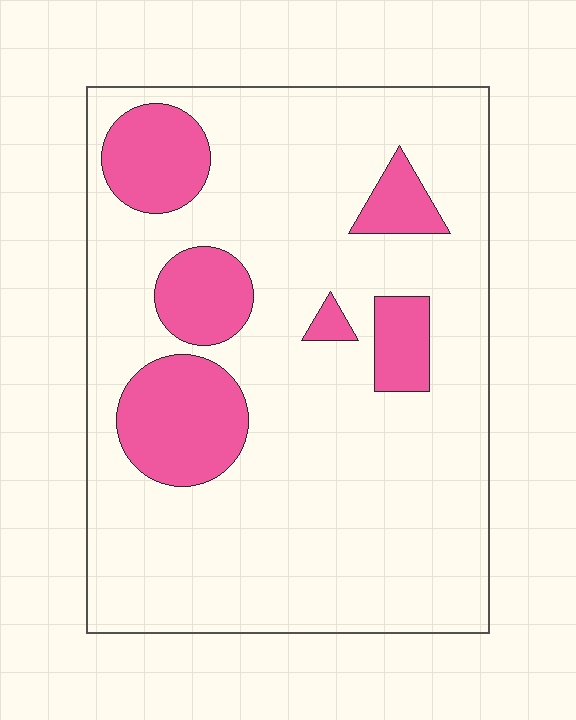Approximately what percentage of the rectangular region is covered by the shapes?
Approximately 20%.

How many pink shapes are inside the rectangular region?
6.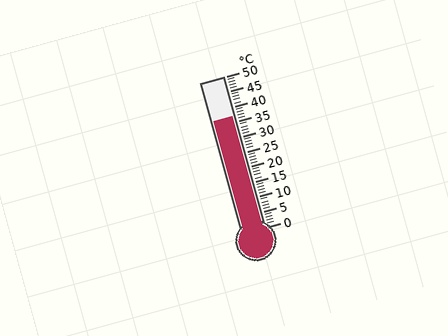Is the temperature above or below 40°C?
The temperature is below 40°C.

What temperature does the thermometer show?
The thermometer shows approximately 37°C.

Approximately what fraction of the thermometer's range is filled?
The thermometer is filled to approximately 75% of its range.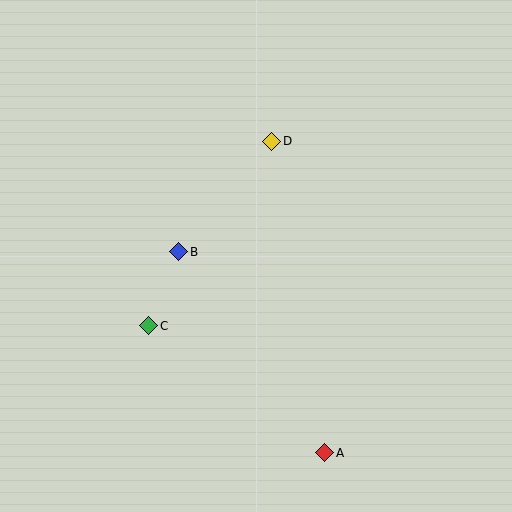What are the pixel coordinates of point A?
Point A is at (325, 453).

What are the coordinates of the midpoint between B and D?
The midpoint between B and D is at (225, 196).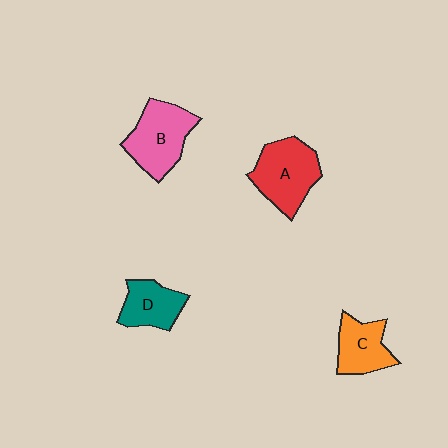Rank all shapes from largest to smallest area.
From largest to smallest: A (red), B (pink), C (orange), D (teal).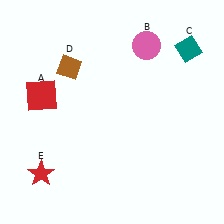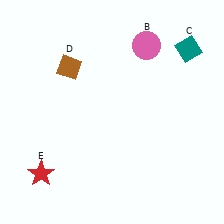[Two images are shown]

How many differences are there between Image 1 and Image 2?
There is 1 difference between the two images.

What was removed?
The red square (A) was removed in Image 2.